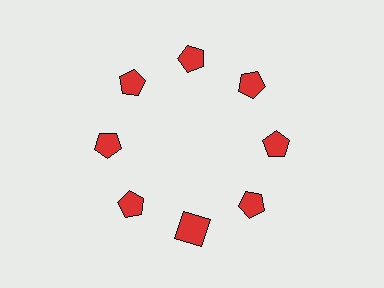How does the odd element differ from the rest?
It has a different shape: square instead of pentagon.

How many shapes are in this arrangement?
There are 8 shapes arranged in a ring pattern.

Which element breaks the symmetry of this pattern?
The red square at roughly the 6 o'clock position breaks the symmetry. All other shapes are red pentagons.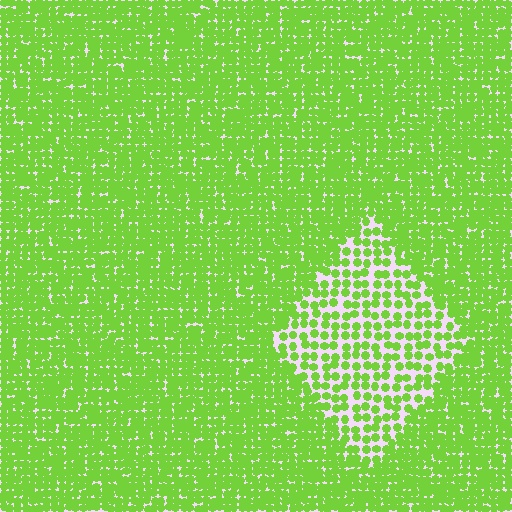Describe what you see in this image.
The image contains small lime elements arranged at two different densities. A diamond-shaped region is visible where the elements are less densely packed than the surrounding area.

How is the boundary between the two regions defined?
The boundary is defined by a change in element density (approximately 2.1x ratio). All elements are the same color, size, and shape.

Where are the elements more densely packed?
The elements are more densely packed outside the diamond boundary.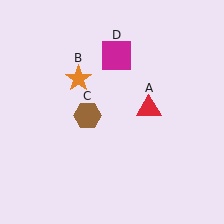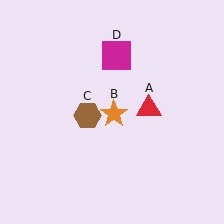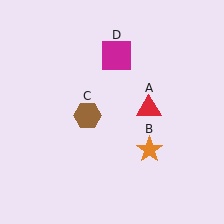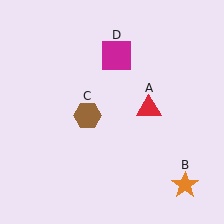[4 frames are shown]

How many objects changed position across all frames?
1 object changed position: orange star (object B).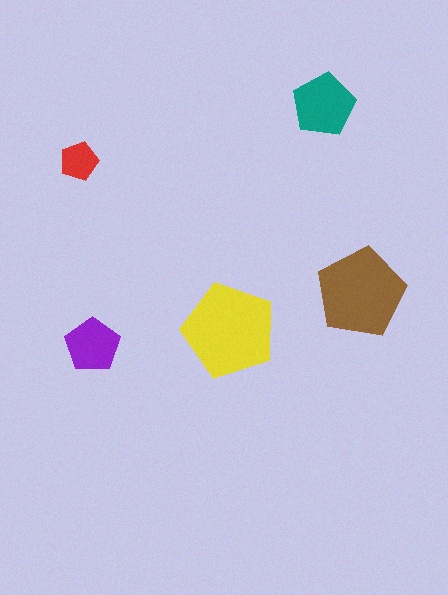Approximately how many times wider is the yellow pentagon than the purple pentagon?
About 1.5 times wider.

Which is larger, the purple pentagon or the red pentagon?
The purple one.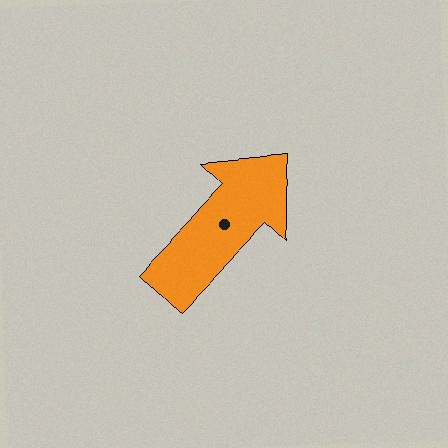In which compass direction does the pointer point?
Northeast.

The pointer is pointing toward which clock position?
Roughly 1 o'clock.